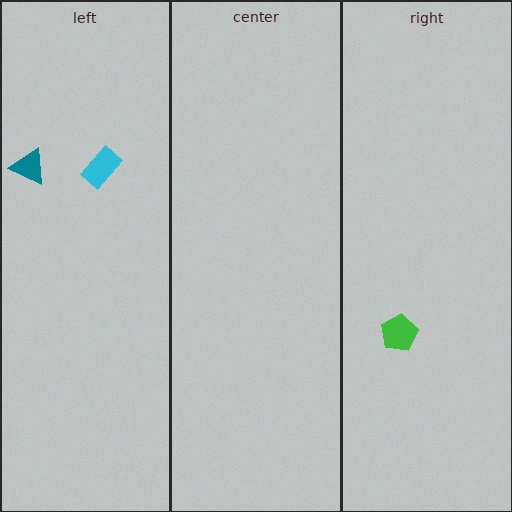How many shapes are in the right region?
1.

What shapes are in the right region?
The green pentagon.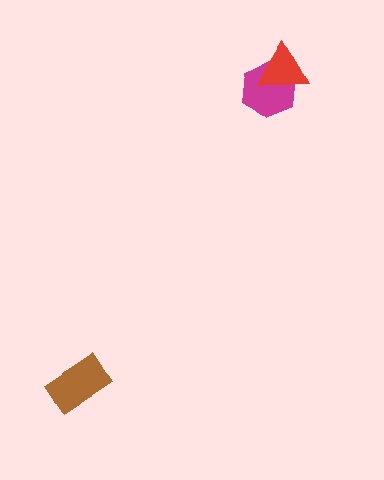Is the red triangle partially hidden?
No, no other shape covers it.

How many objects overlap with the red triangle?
1 object overlaps with the red triangle.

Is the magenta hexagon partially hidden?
Yes, it is partially covered by another shape.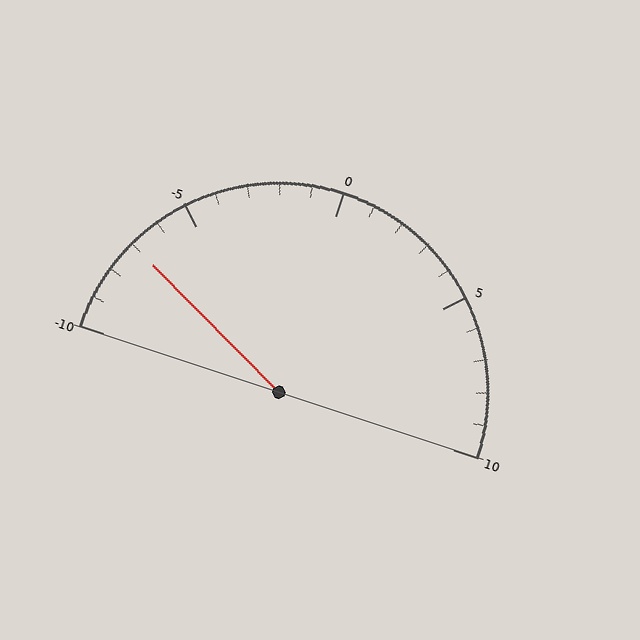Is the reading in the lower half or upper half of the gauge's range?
The reading is in the lower half of the range (-10 to 10).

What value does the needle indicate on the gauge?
The needle indicates approximately -7.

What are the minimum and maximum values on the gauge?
The gauge ranges from -10 to 10.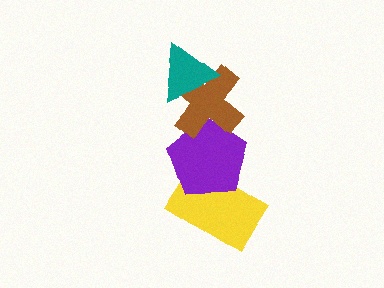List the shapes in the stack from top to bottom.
From top to bottom: the teal triangle, the brown cross, the purple pentagon, the yellow rectangle.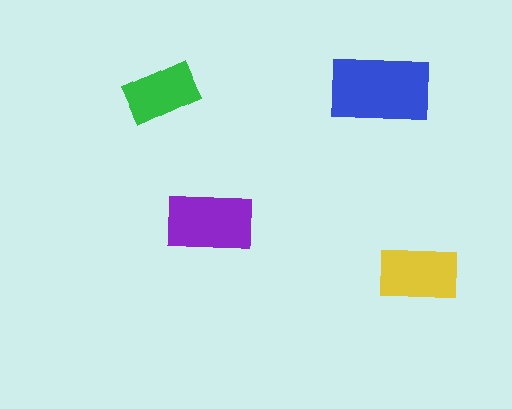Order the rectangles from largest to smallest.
the blue one, the purple one, the yellow one, the green one.